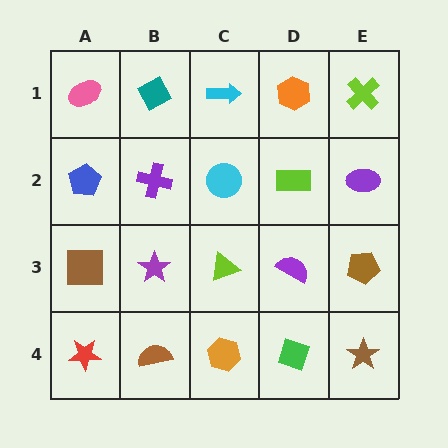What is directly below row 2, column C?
A lime triangle.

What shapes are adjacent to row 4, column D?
A purple semicircle (row 3, column D), an orange hexagon (row 4, column C), a brown star (row 4, column E).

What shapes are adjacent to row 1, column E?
A purple ellipse (row 2, column E), an orange hexagon (row 1, column D).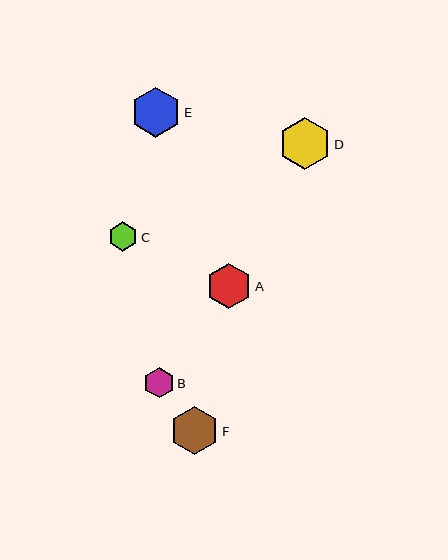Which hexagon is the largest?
Hexagon D is the largest with a size of approximately 52 pixels.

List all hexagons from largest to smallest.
From largest to smallest: D, E, F, A, B, C.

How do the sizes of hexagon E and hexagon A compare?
Hexagon E and hexagon A are approximately the same size.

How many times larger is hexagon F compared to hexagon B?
Hexagon F is approximately 1.6 times the size of hexagon B.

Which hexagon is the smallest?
Hexagon C is the smallest with a size of approximately 30 pixels.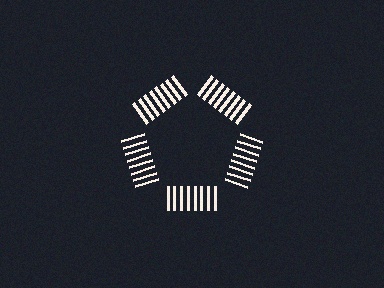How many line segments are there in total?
40 — 8 along each of the 5 edges.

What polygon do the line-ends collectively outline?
An illusory pentagon — the line segments terminate on its edges but no continuous stroke is drawn.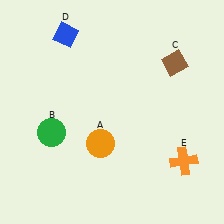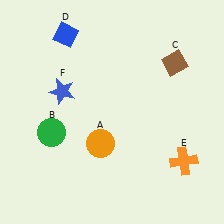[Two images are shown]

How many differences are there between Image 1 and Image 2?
There is 1 difference between the two images.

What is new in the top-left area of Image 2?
A blue star (F) was added in the top-left area of Image 2.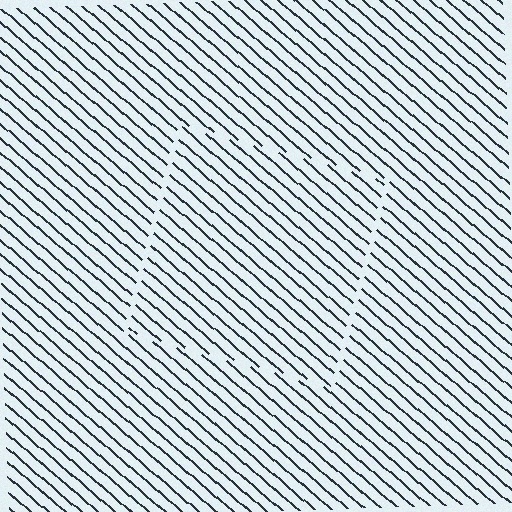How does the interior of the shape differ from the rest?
The interior of the shape contains the same grating, shifted by half a period — the contour is defined by the phase discontinuity where line-ends from the inner and outer gratings abut.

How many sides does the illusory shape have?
4 sides — the line-ends trace a square.